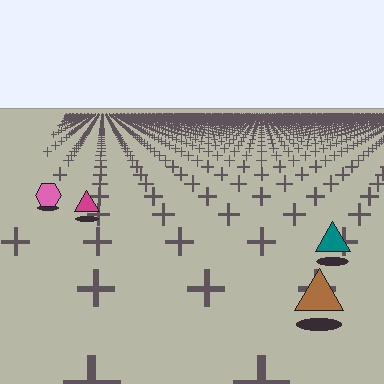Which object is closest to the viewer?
The brown triangle is closest. The texture marks near it are larger and more spread out.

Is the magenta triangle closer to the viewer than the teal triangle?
No. The teal triangle is closer — you can tell from the texture gradient: the ground texture is coarser near it.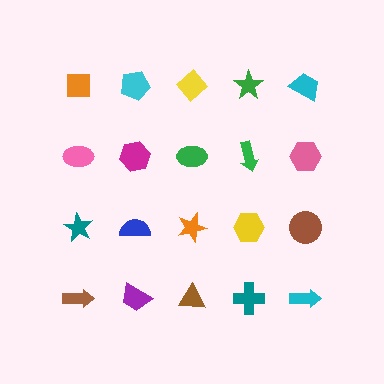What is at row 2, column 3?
A green ellipse.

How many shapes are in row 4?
5 shapes.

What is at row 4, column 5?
A cyan arrow.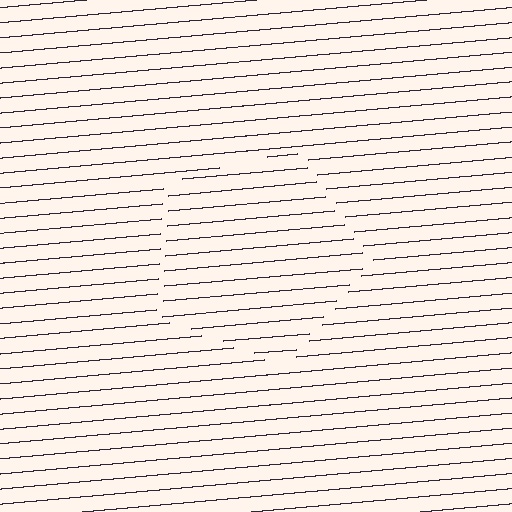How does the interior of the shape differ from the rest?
The interior of the shape contains the same grating, shifted by half a period — the contour is defined by the phase discontinuity where line-ends from the inner and outer gratings abut.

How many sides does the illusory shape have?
5 sides — the line-ends trace a pentagon.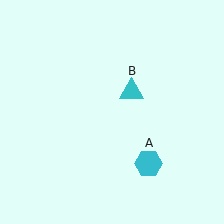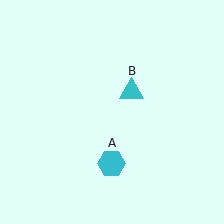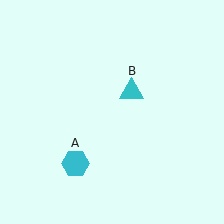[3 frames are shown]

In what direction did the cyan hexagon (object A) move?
The cyan hexagon (object A) moved left.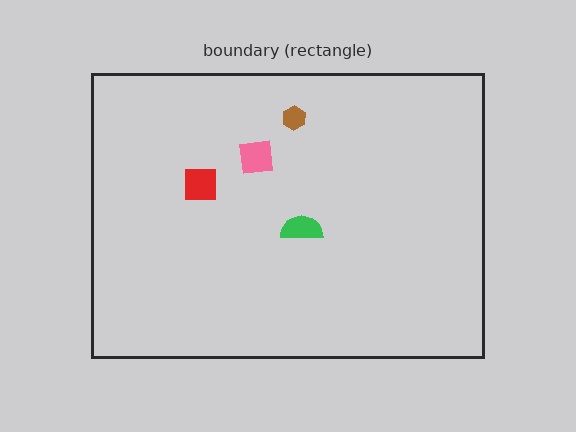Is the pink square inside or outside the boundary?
Inside.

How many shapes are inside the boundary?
4 inside, 0 outside.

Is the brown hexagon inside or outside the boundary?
Inside.